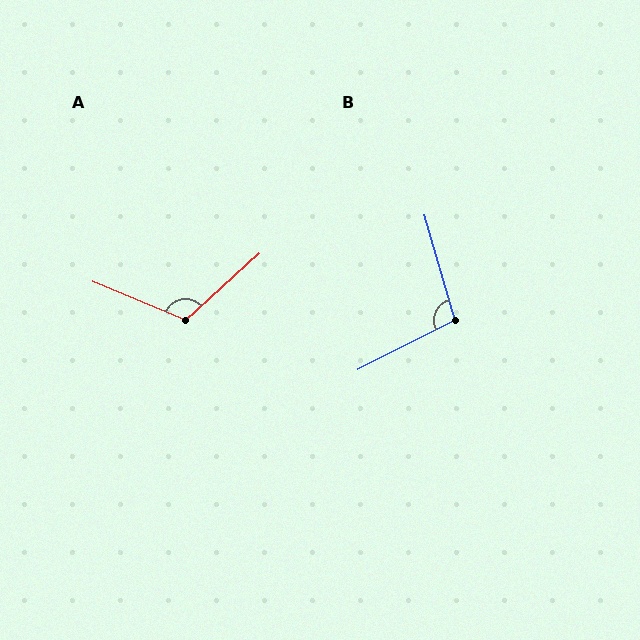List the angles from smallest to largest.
B (101°), A (115°).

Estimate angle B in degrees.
Approximately 101 degrees.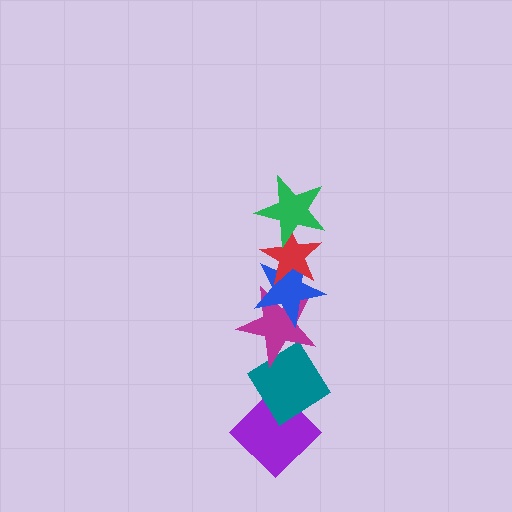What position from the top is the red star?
The red star is 2nd from the top.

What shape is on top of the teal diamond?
The magenta star is on top of the teal diamond.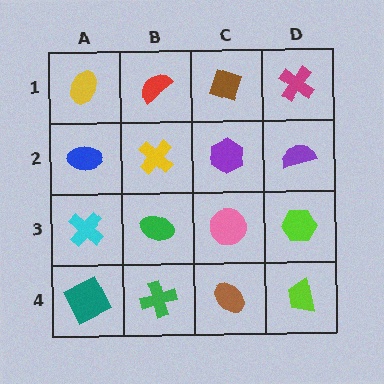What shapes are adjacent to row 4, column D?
A lime hexagon (row 3, column D), a brown ellipse (row 4, column C).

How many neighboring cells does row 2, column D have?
3.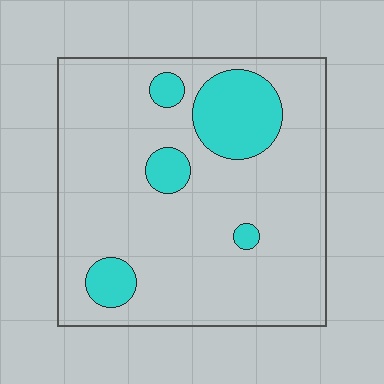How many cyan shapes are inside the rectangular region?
5.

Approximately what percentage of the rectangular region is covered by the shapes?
Approximately 15%.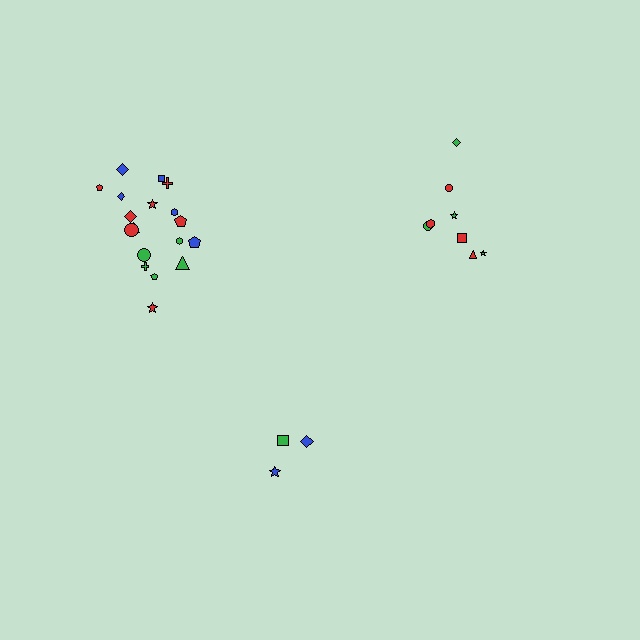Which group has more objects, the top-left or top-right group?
The top-left group.